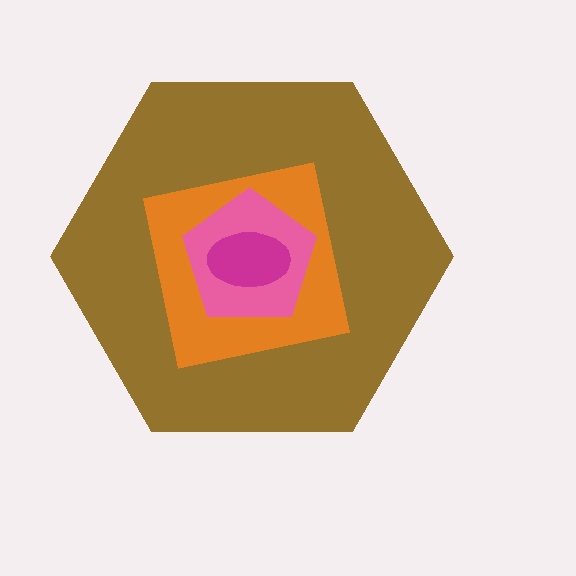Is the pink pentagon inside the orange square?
Yes.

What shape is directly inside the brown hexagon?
The orange square.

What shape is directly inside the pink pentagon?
The magenta ellipse.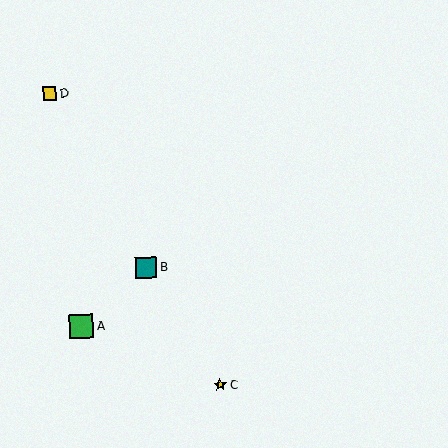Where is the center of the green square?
The center of the green square is at (81, 327).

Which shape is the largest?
The green square (labeled A) is the largest.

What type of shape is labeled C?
Shape C is a yellow star.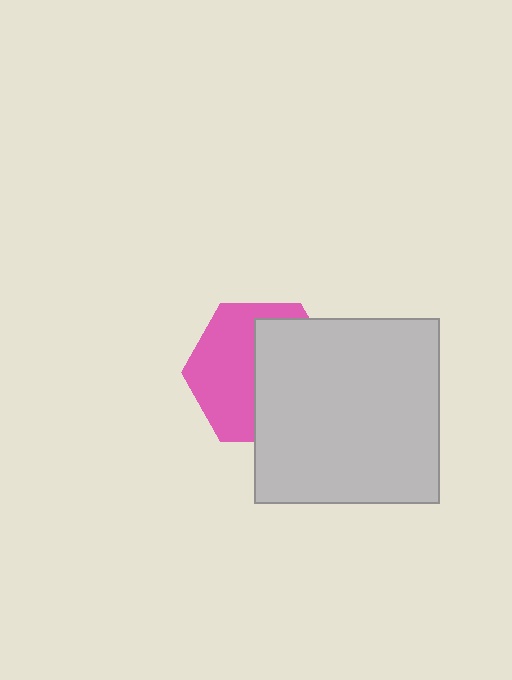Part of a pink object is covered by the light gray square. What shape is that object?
It is a hexagon.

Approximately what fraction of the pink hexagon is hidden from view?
Roughly 52% of the pink hexagon is hidden behind the light gray square.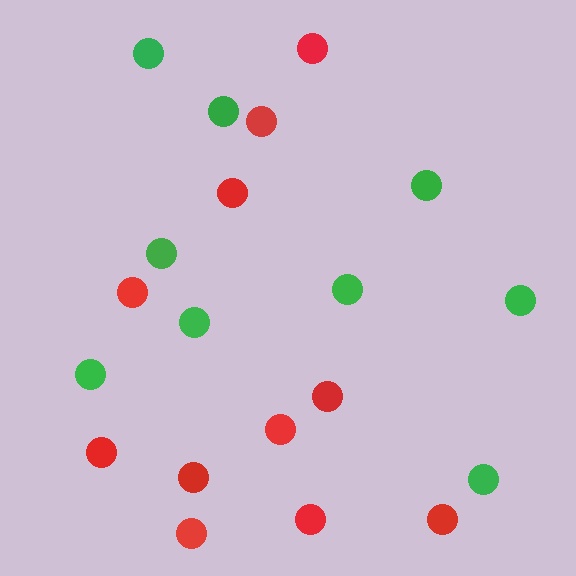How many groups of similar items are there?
There are 2 groups: one group of green circles (9) and one group of red circles (11).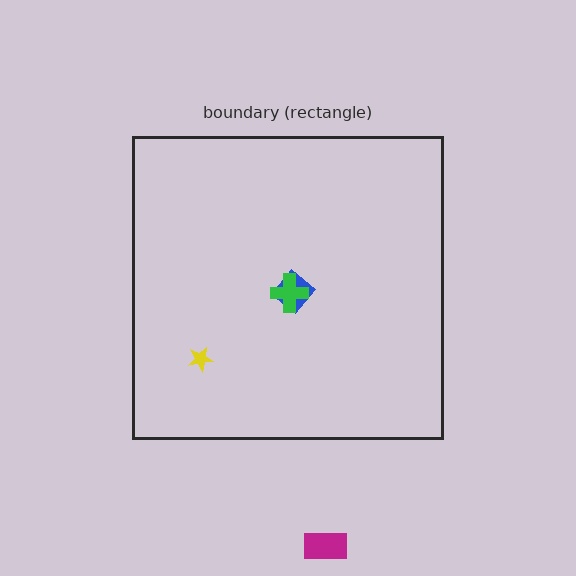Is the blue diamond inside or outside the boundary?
Inside.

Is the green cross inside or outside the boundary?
Inside.